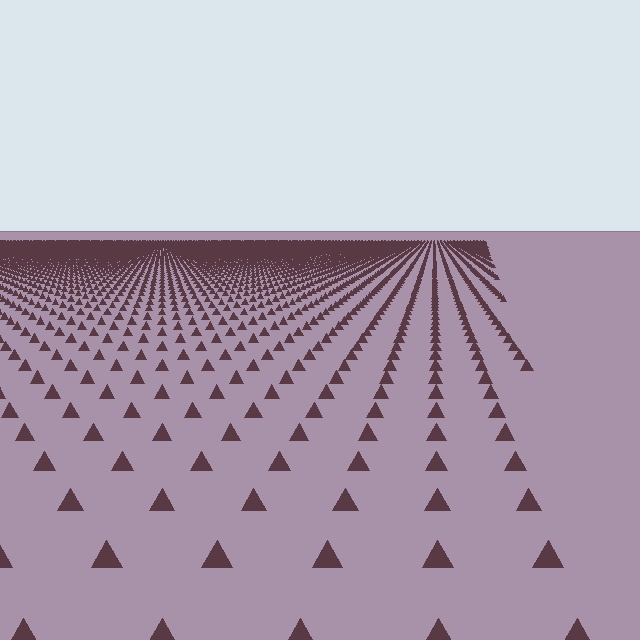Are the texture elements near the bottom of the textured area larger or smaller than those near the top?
Larger. Near the bottom, elements are closer to the viewer and appear at a bigger on-screen size.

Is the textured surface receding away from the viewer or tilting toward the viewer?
The surface is receding away from the viewer. Texture elements get smaller and denser toward the top.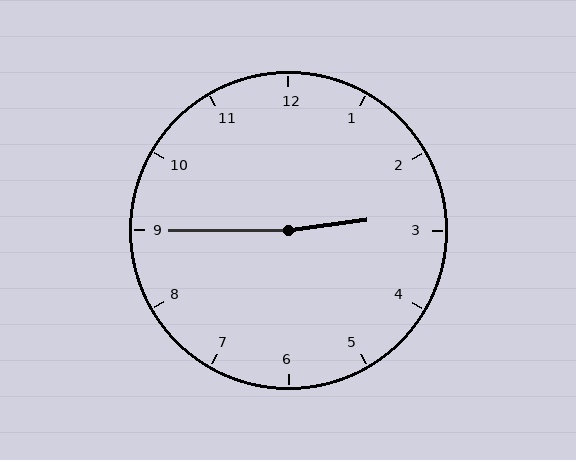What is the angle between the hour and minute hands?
Approximately 172 degrees.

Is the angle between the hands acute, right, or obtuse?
It is obtuse.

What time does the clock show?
2:45.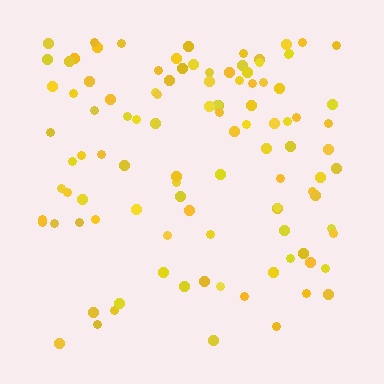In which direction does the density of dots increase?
From bottom to top, with the top side densest.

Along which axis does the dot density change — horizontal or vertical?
Vertical.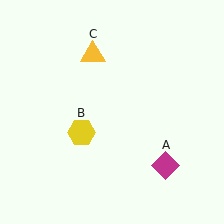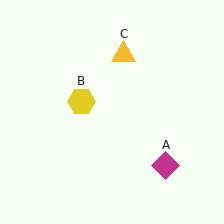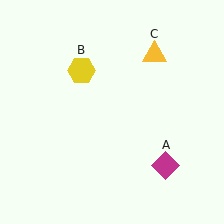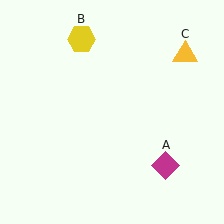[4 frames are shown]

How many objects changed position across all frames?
2 objects changed position: yellow hexagon (object B), yellow triangle (object C).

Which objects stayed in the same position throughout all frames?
Magenta diamond (object A) remained stationary.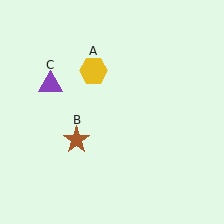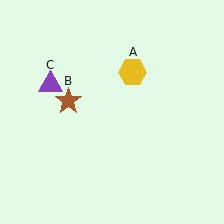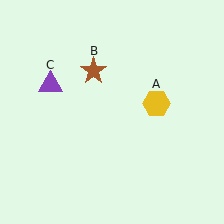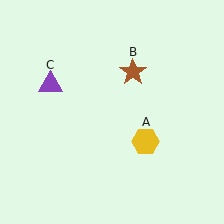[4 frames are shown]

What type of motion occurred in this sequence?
The yellow hexagon (object A), brown star (object B) rotated clockwise around the center of the scene.